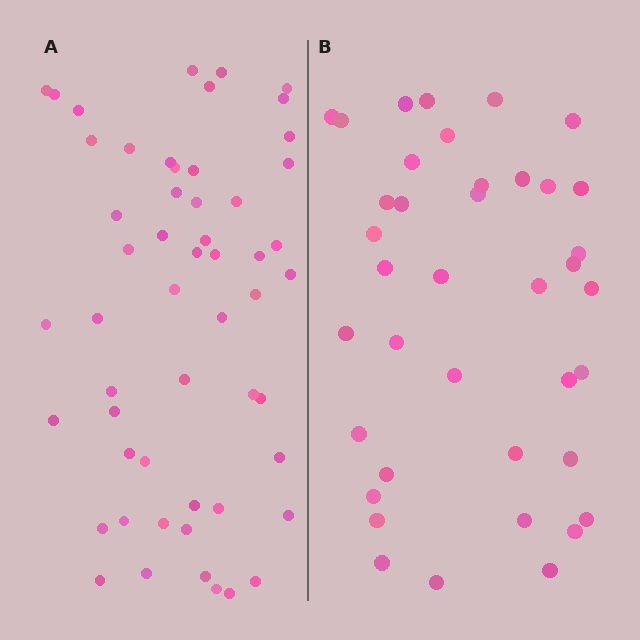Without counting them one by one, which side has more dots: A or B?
Region A (the left region) has more dots.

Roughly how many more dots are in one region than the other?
Region A has approximately 15 more dots than region B.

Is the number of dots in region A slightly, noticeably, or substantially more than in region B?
Region A has noticeably more, but not dramatically so. The ratio is roughly 1.4 to 1.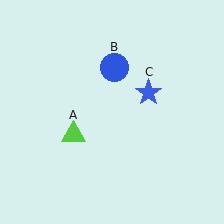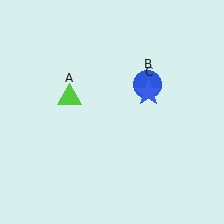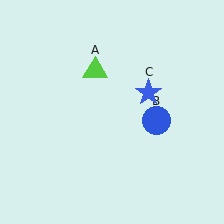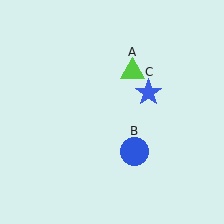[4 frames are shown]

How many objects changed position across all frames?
2 objects changed position: lime triangle (object A), blue circle (object B).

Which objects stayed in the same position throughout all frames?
Blue star (object C) remained stationary.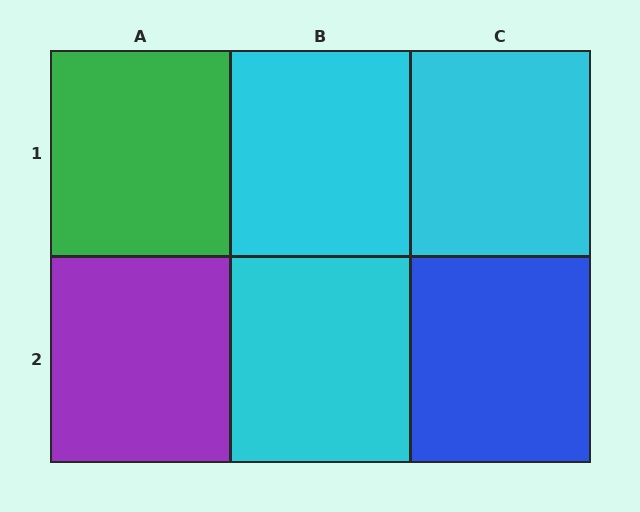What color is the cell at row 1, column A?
Green.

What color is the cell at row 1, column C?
Cyan.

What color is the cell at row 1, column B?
Cyan.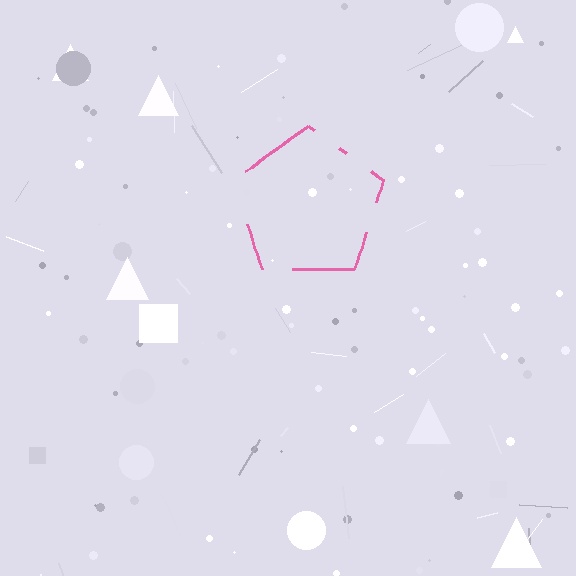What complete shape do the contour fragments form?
The contour fragments form a pentagon.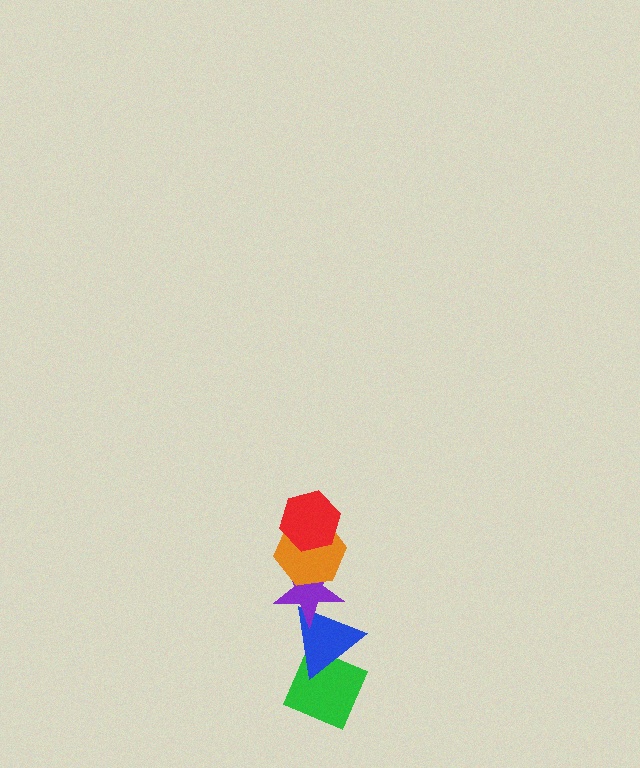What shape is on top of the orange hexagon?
The red hexagon is on top of the orange hexagon.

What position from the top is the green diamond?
The green diamond is 5th from the top.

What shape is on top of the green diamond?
The blue triangle is on top of the green diamond.